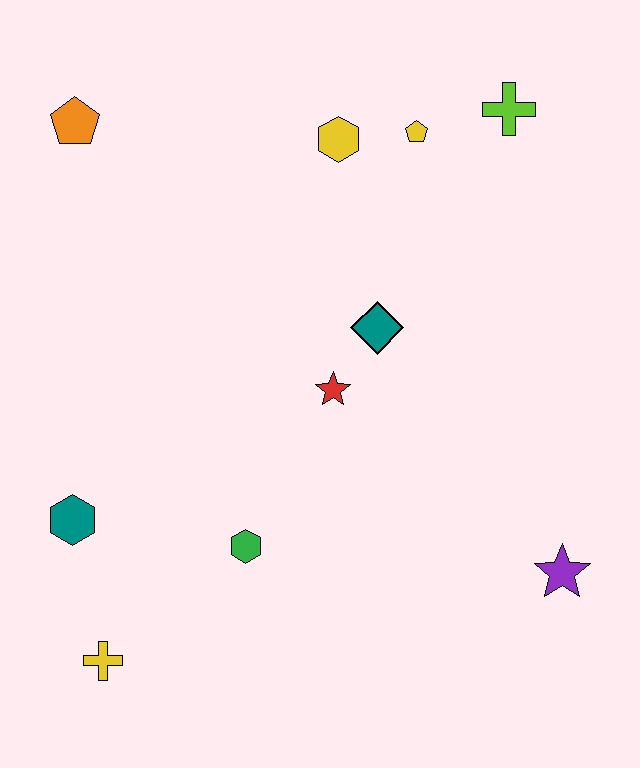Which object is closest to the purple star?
The red star is closest to the purple star.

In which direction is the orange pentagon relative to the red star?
The orange pentagon is above the red star.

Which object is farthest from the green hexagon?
The lime cross is farthest from the green hexagon.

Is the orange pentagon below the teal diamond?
No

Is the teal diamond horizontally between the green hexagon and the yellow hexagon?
No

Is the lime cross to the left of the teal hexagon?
No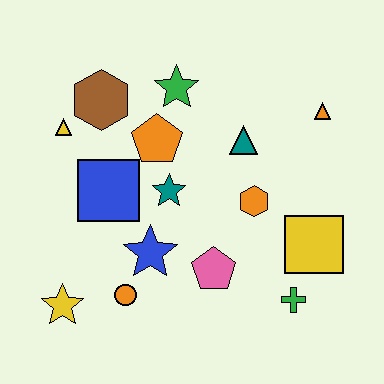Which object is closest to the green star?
The orange pentagon is closest to the green star.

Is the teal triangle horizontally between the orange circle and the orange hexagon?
Yes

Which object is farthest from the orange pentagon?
The green cross is farthest from the orange pentagon.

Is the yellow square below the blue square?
Yes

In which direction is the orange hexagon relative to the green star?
The orange hexagon is below the green star.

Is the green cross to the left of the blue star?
No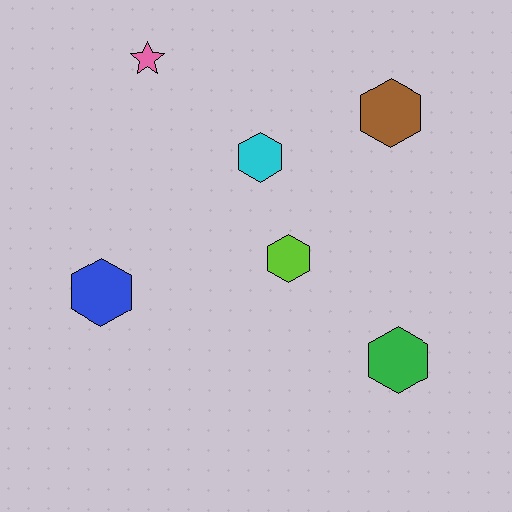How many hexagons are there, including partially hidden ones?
There are 5 hexagons.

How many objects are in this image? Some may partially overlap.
There are 6 objects.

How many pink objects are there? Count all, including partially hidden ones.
There is 1 pink object.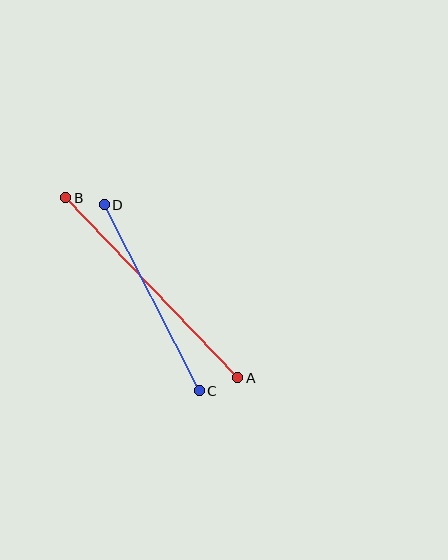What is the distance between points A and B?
The distance is approximately 249 pixels.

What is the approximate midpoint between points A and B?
The midpoint is at approximately (152, 288) pixels.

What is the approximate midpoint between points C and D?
The midpoint is at approximately (152, 298) pixels.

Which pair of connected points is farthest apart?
Points A and B are farthest apart.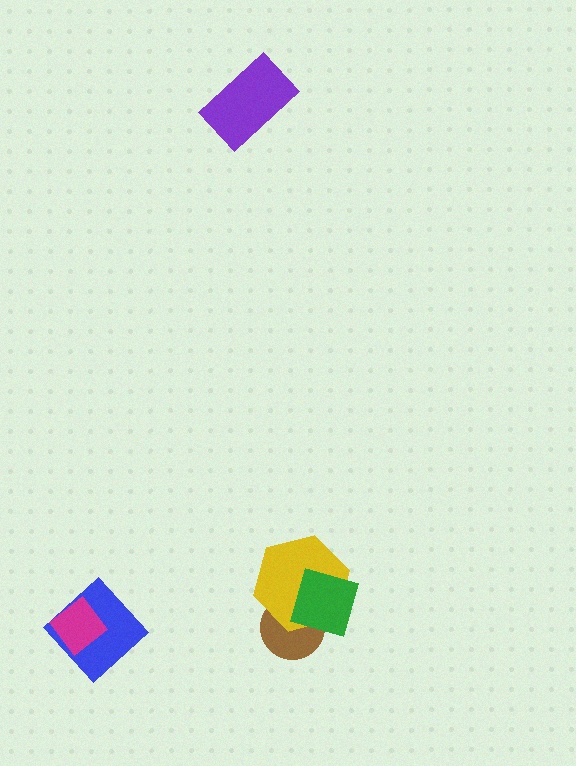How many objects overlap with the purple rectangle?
0 objects overlap with the purple rectangle.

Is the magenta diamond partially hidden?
No, no other shape covers it.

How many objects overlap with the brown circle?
2 objects overlap with the brown circle.